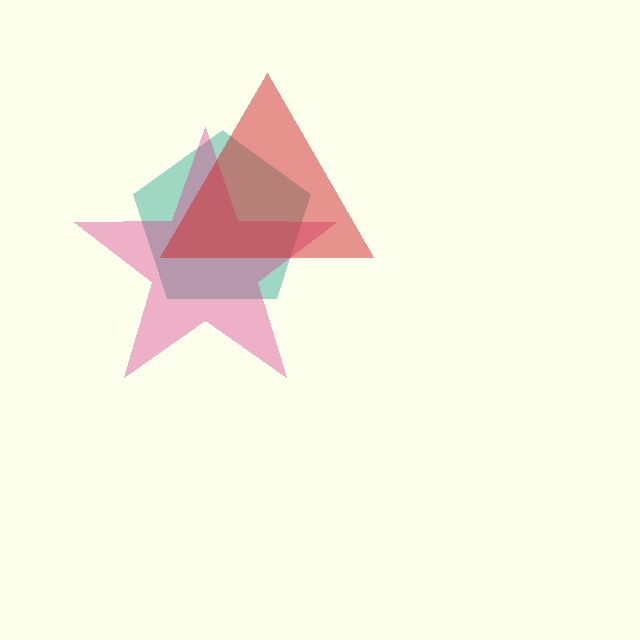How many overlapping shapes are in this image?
There are 3 overlapping shapes in the image.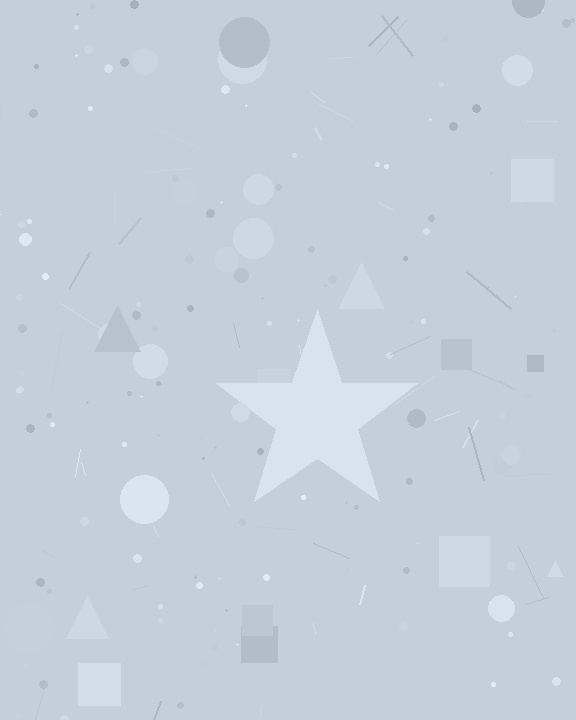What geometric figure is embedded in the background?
A star is embedded in the background.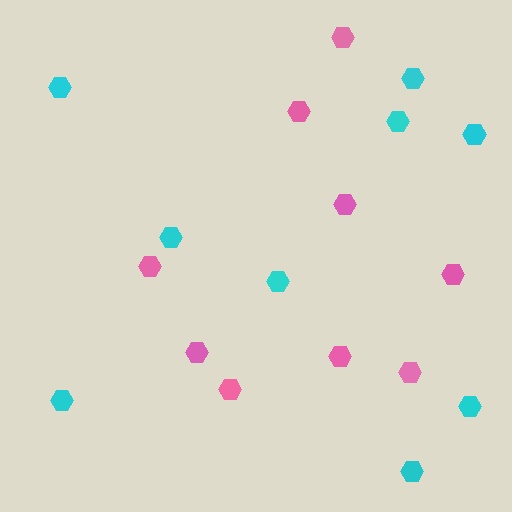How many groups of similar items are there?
There are 2 groups: one group of pink hexagons (9) and one group of cyan hexagons (9).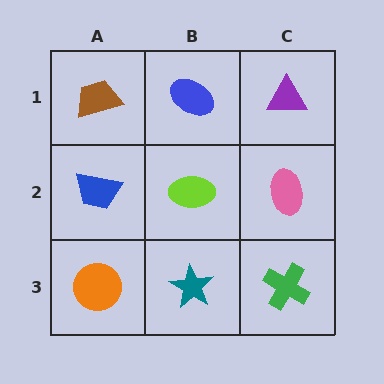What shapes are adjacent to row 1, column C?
A pink ellipse (row 2, column C), a blue ellipse (row 1, column B).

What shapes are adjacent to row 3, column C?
A pink ellipse (row 2, column C), a teal star (row 3, column B).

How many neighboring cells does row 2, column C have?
3.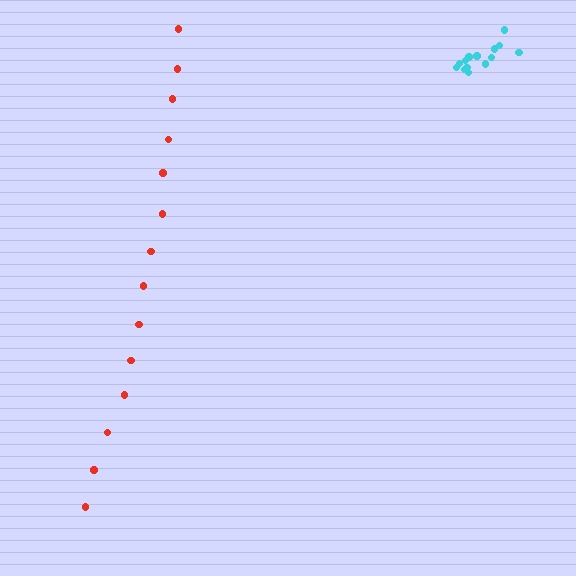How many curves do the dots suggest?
There are 2 distinct paths.